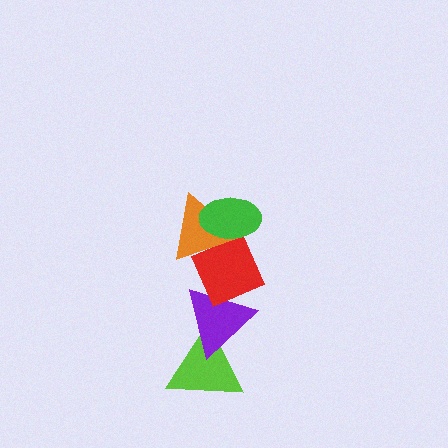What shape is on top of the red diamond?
The orange triangle is on top of the red diamond.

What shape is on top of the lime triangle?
The purple triangle is on top of the lime triangle.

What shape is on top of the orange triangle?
The green ellipse is on top of the orange triangle.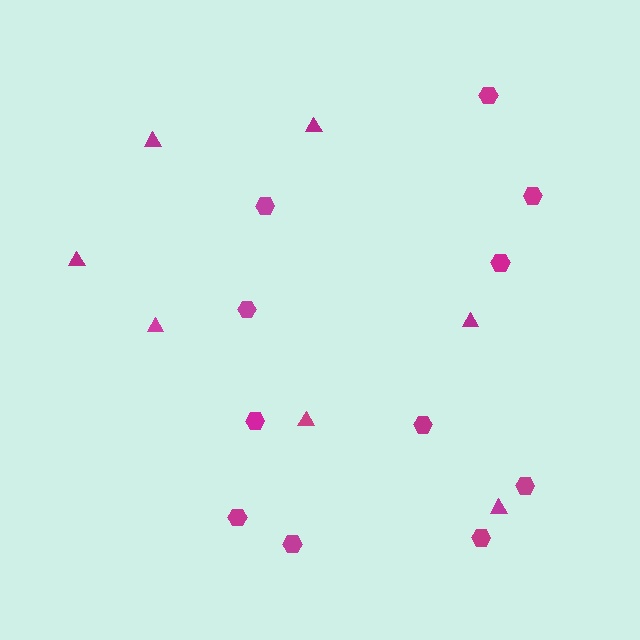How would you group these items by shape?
There are 2 groups: one group of hexagons (11) and one group of triangles (7).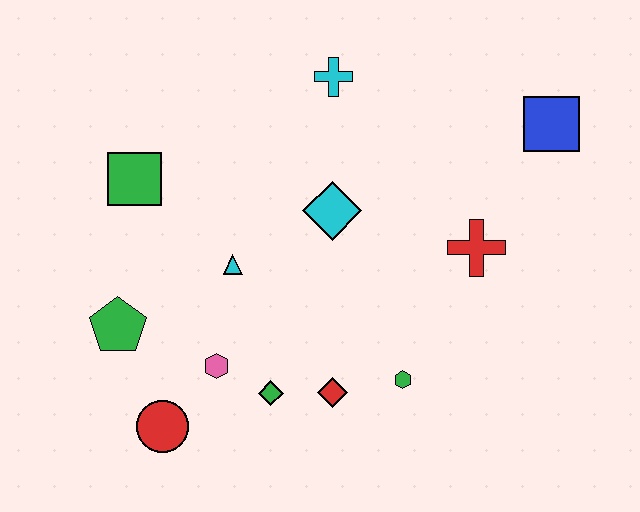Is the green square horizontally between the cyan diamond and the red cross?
No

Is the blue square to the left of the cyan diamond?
No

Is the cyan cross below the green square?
No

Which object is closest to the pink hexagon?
The green diamond is closest to the pink hexagon.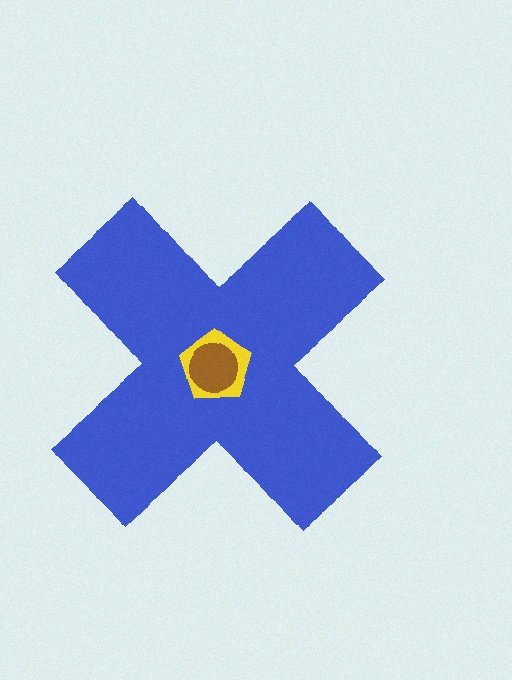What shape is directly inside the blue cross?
The yellow pentagon.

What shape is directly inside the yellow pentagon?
The brown circle.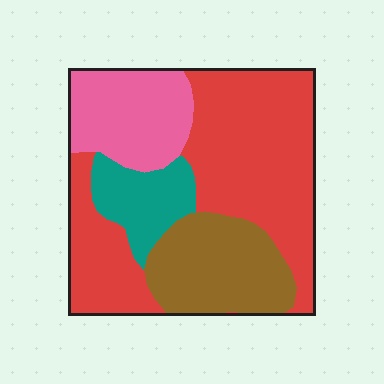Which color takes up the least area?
Teal, at roughly 10%.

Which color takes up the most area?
Red, at roughly 50%.